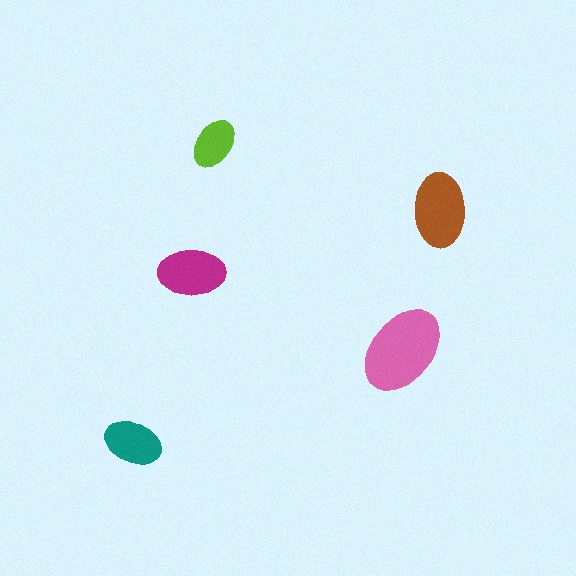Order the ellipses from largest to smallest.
the pink one, the brown one, the magenta one, the teal one, the lime one.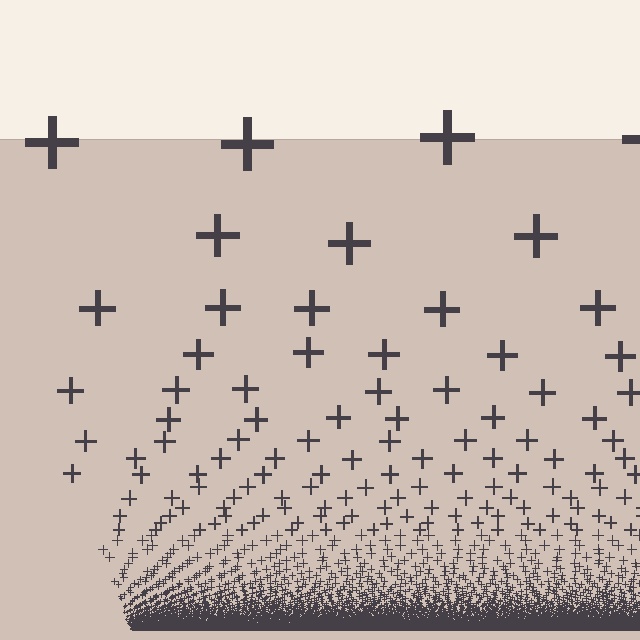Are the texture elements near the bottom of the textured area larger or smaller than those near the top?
Smaller. The gradient is inverted — elements near the bottom are smaller and denser.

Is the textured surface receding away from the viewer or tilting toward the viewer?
The surface appears to tilt toward the viewer. Texture elements get larger and sparser toward the top.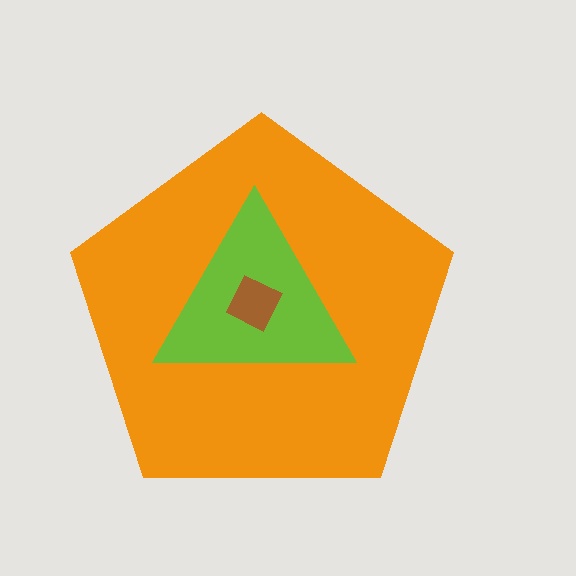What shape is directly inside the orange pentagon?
The lime triangle.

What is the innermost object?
The brown diamond.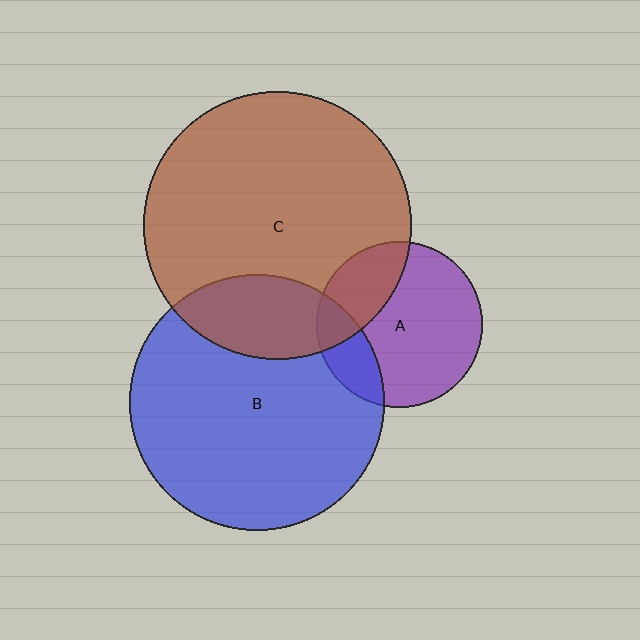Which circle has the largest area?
Circle C (brown).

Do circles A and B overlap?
Yes.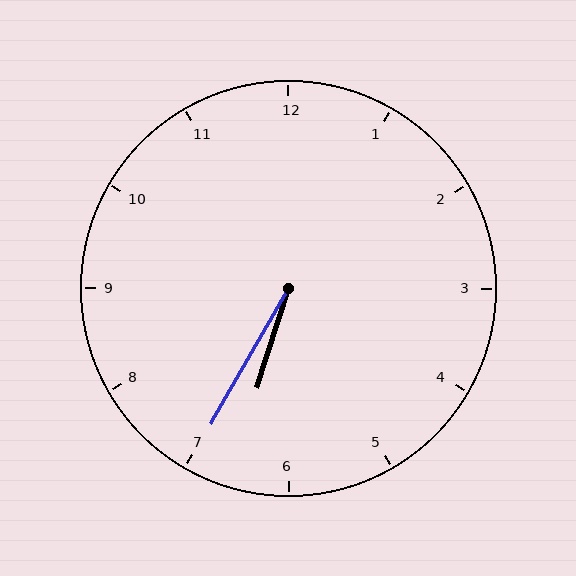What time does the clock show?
6:35.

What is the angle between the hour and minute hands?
Approximately 12 degrees.